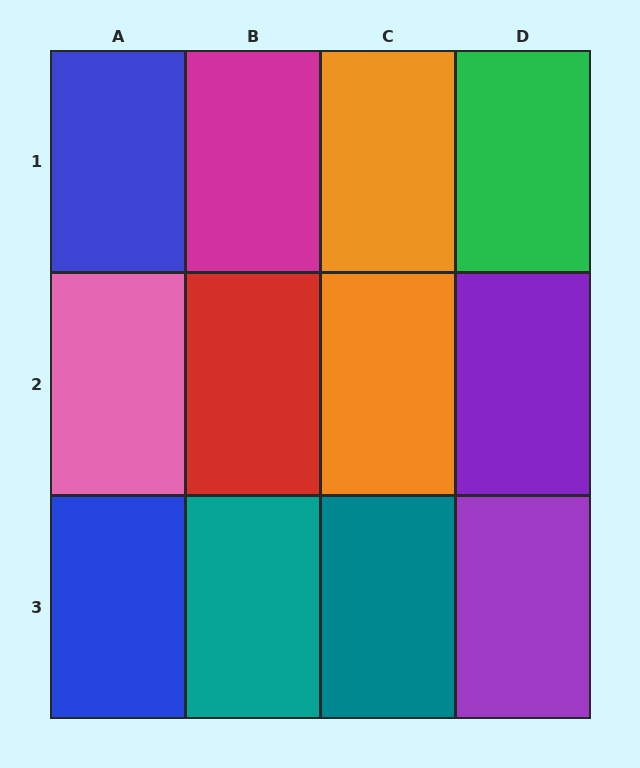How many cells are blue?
2 cells are blue.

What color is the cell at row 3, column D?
Purple.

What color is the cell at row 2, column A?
Pink.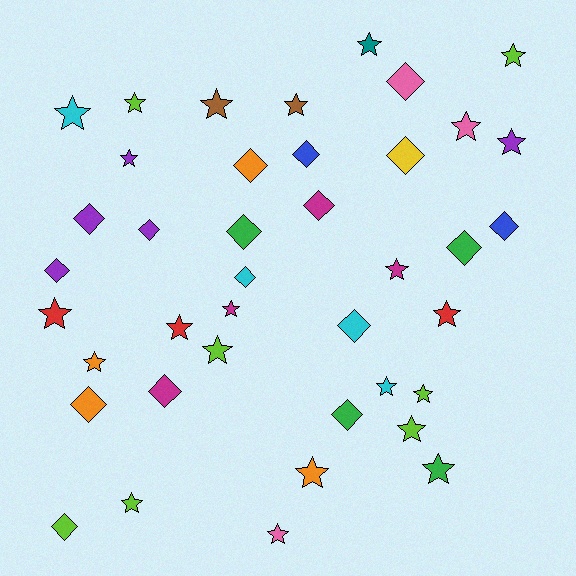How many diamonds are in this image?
There are 17 diamonds.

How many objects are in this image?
There are 40 objects.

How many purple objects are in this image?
There are 5 purple objects.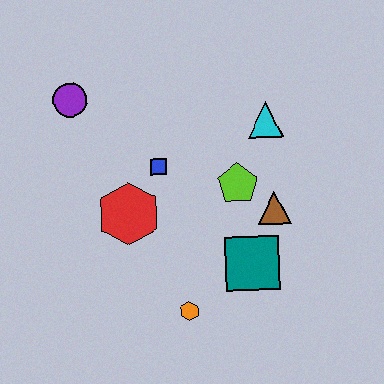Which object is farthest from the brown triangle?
The purple circle is farthest from the brown triangle.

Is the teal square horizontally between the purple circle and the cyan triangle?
Yes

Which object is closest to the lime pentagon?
The brown triangle is closest to the lime pentagon.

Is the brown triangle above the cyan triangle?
No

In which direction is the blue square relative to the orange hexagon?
The blue square is above the orange hexagon.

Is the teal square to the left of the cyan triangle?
Yes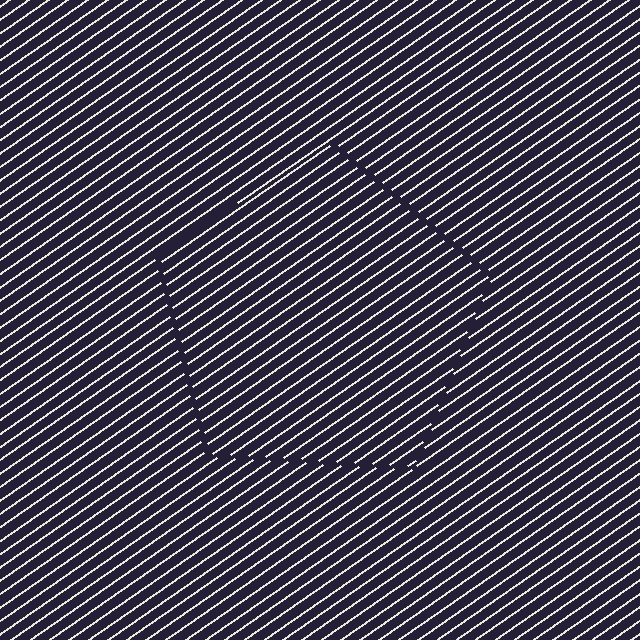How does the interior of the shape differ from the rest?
The interior of the shape contains the same grating, shifted by half a period — the contour is defined by the phase discontinuity where line-ends from the inner and outer gratings abut.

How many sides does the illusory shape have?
5 sides — the line-ends trace a pentagon.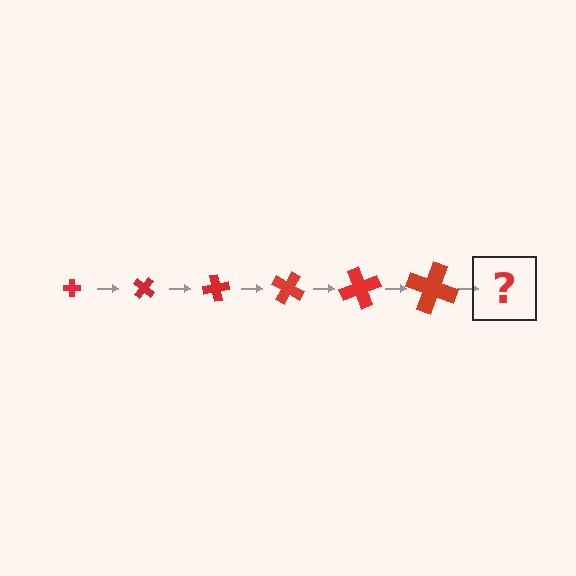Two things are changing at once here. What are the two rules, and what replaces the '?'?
The two rules are that the cross grows larger each step and it rotates 40 degrees each step. The '?' should be a cross, larger than the previous one and rotated 240 degrees from the start.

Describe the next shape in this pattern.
It should be a cross, larger than the previous one and rotated 240 degrees from the start.